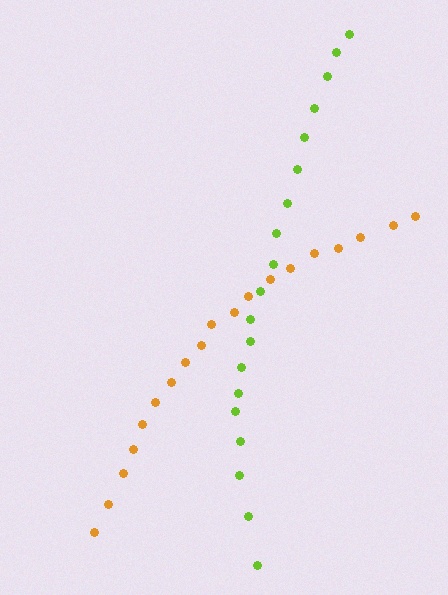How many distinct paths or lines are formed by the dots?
There are 2 distinct paths.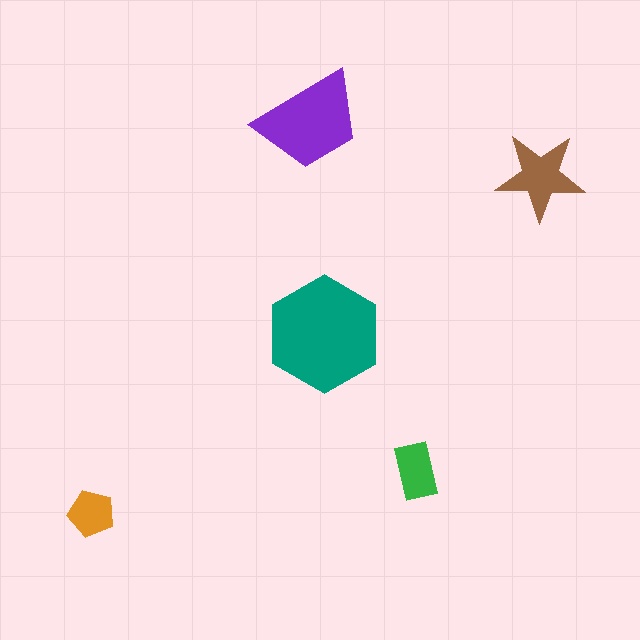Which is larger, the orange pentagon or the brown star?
The brown star.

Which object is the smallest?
The orange pentagon.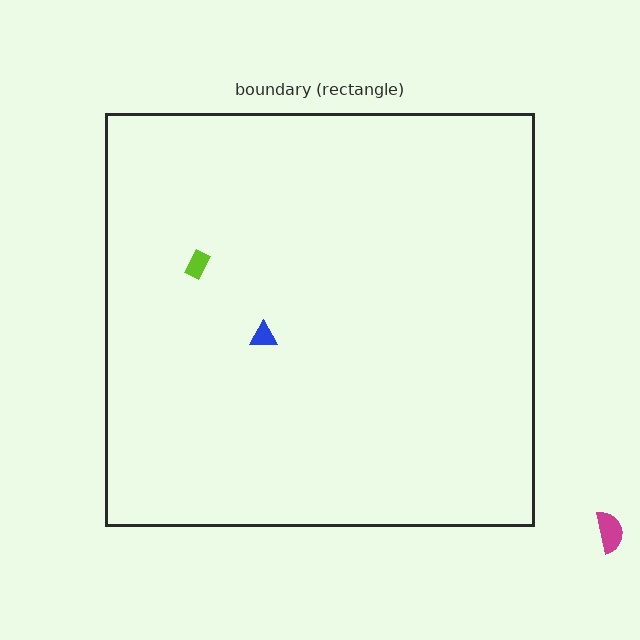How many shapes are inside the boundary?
2 inside, 1 outside.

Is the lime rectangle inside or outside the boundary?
Inside.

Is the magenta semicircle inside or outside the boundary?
Outside.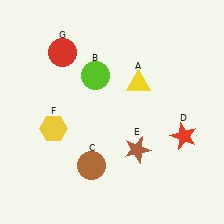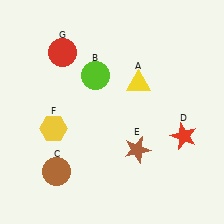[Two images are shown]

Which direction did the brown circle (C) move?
The brown circle (C) moved left.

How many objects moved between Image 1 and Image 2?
1 object moved between the two images.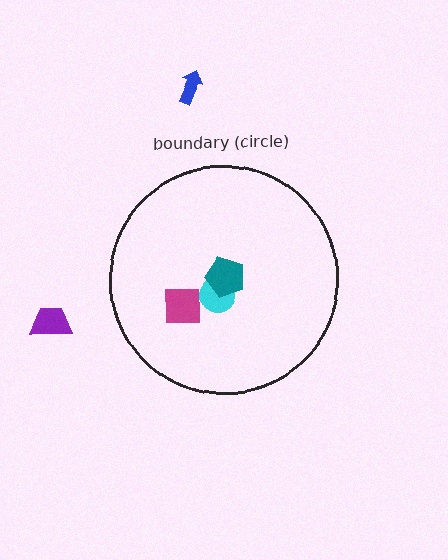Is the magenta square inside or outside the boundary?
Inside.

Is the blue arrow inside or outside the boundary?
Outside.